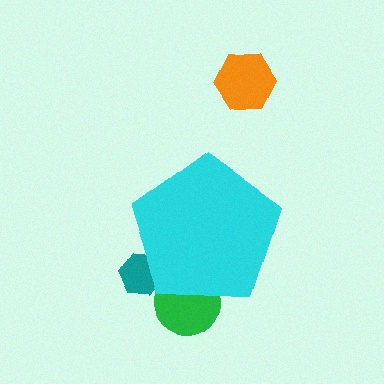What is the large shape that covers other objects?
A cyan pentagon.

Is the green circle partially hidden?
Yes, the green circle is partially hidden behind the cyan pentagon.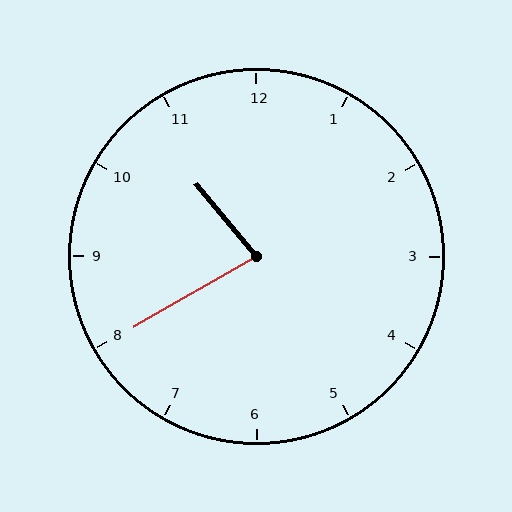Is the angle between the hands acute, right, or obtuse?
It is acute.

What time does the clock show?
10:40.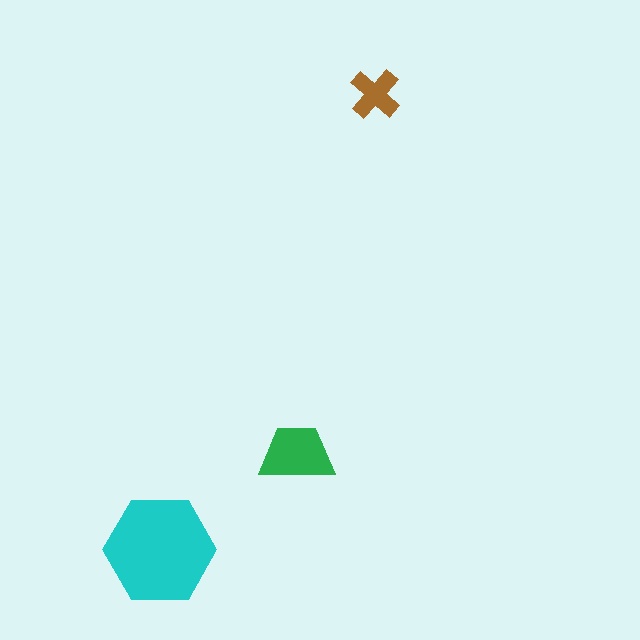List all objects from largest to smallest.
The cyan hexagon, the green trapezoid, the brown cross.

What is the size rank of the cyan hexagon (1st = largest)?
1st.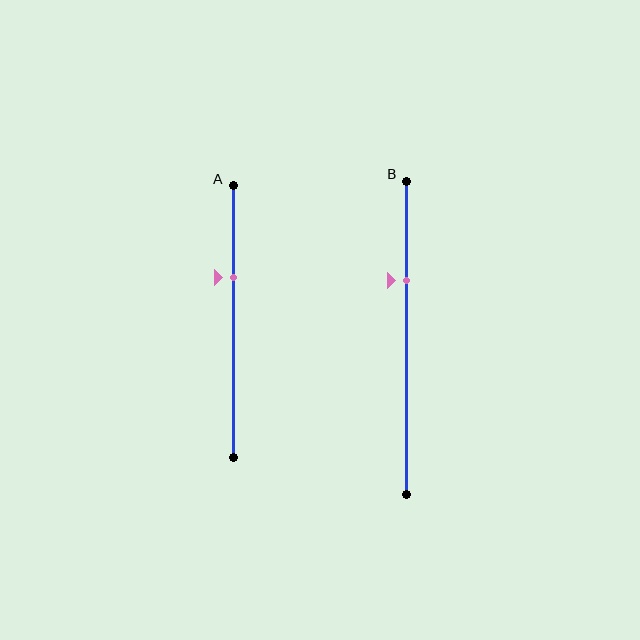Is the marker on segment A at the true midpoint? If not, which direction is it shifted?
No, the marker on segment A is shifted upward by about 16% of the segment length.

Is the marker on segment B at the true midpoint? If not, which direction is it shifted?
No, the marker on segment B is shifted upward by about 18% of the segment length.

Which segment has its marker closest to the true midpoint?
Segment A has its marker closest to the true midpoint.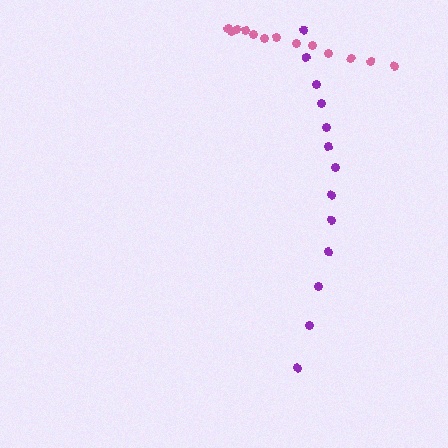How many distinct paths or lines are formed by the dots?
There are 2 distinct paths.